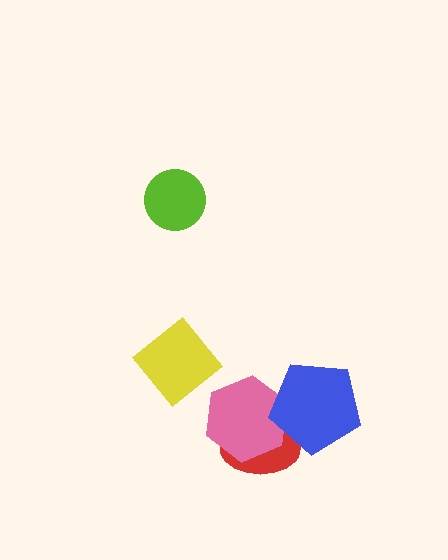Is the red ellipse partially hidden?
Yes, it is partially covered by another shape.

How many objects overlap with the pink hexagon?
2 objects overlap with the pink hexagon.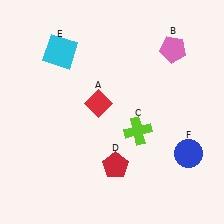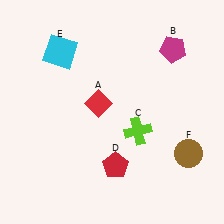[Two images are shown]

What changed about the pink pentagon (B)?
In Image 1, B is pink. In Image 2, it changed to magenta.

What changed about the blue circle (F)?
In Image 1, F is blue. In Image 2, it changed to brown.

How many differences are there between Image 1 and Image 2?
There are 2 differences between the two images.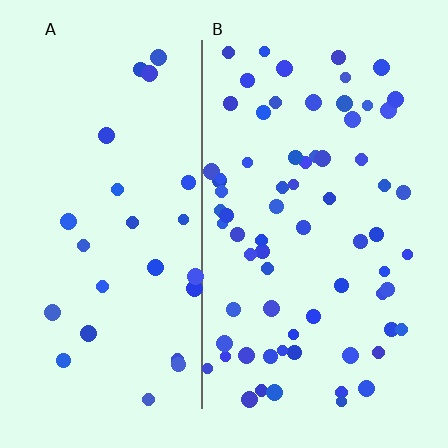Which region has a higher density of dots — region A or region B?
B (the right).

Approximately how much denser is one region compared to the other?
Approximately 2.7× — region B over region A.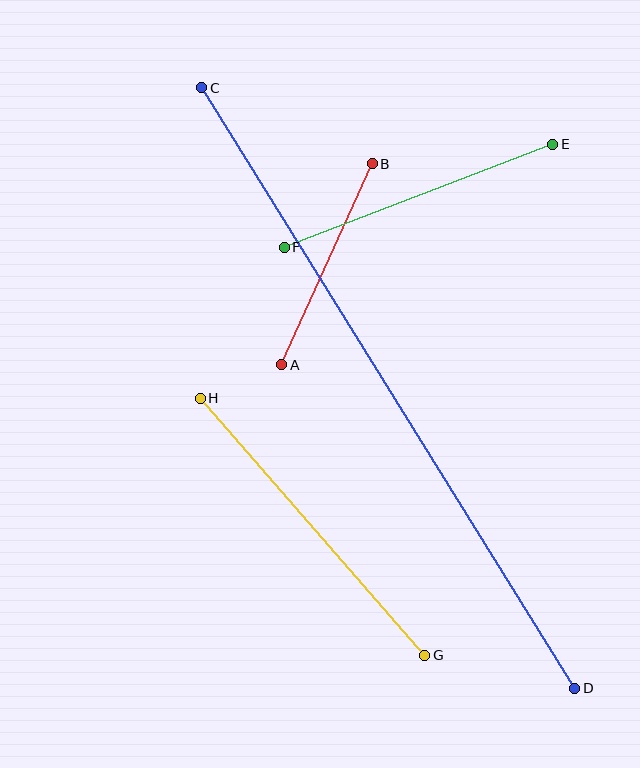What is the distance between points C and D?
The distance is approximately 707 pixels.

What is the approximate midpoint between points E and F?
The midpoint is at approximately (418, 196) pixels.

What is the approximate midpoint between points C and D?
The midpoint is at approximately (388, 388) pixels.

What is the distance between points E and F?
The distance is approximately 288 pixels.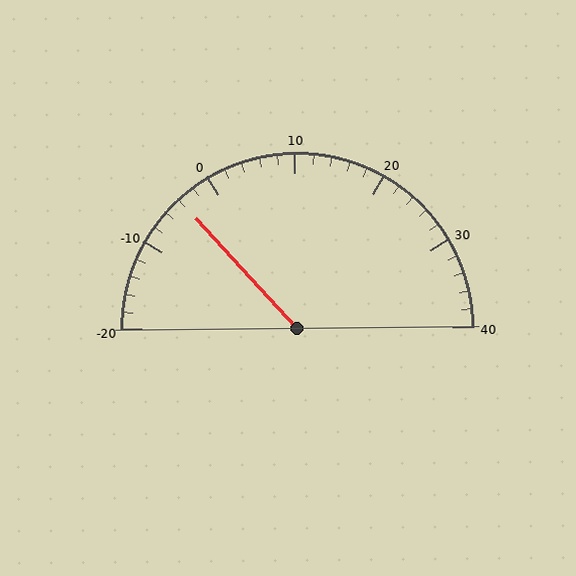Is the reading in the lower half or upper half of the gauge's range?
The reading is in the lower half of the range (-20 to 40).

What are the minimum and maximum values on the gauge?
The gauge ranges from -20 to 40.